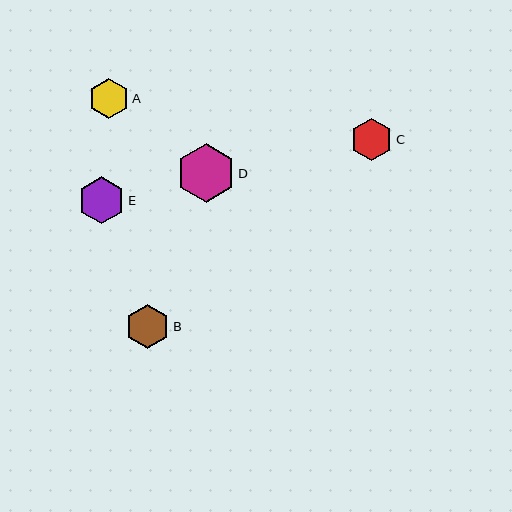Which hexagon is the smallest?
Hexagon A is the smallest with a size of approximately 40 pixels.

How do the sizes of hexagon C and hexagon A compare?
Hexagon C and hexagon A are approximately the same size.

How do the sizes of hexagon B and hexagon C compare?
Hexagon B and hexagon C are approximately the same size.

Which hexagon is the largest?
Hexagon D is the largest with a size of approximately 59 pixels.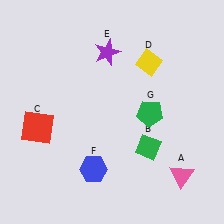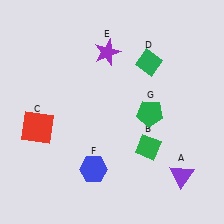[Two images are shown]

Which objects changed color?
A changed from pink to purple. D changed from yellow to green.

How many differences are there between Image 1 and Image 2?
There are 2 differences between the two images.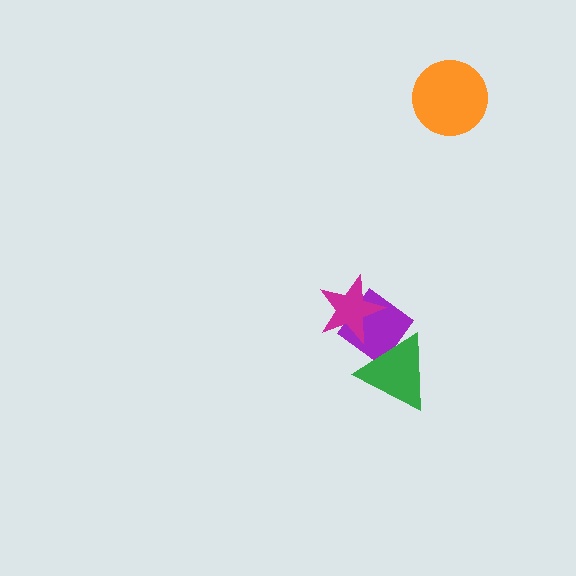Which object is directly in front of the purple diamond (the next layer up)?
The magenta star is directly in front of the purple diamond.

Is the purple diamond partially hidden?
Yes, it is partially covered by another shape.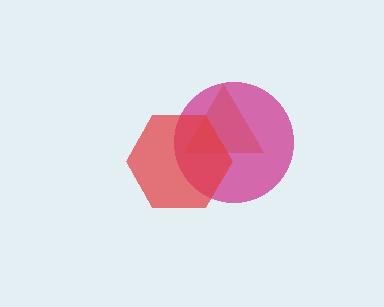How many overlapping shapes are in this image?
There are 3 overlapping shapes in the image.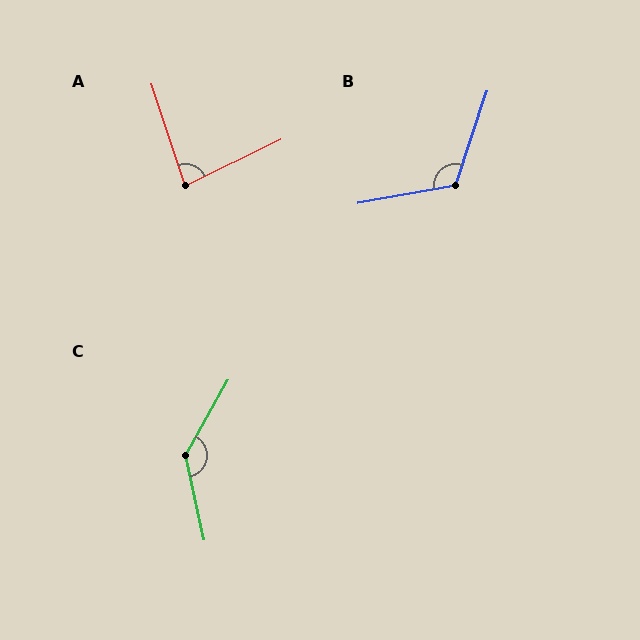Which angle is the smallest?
A, at approximately 82 degrees.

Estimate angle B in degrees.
Approximately 118 degrees.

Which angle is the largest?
C, at approximately 138 degrees.